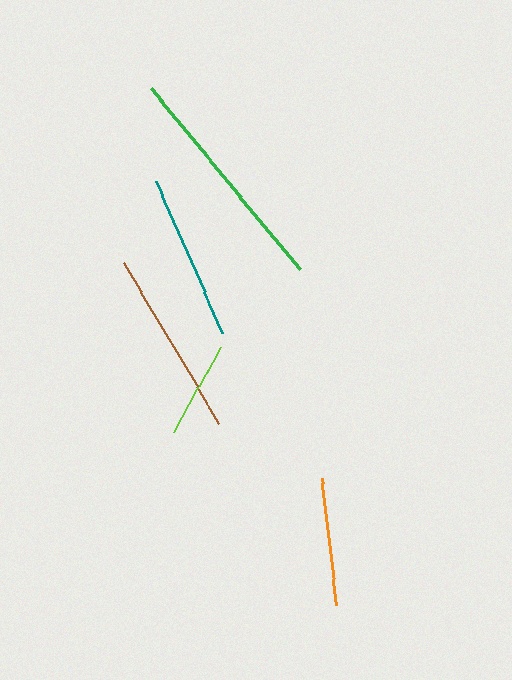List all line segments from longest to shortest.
From longest to shortest: green, brown, teal, orange, lime.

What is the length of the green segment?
The green segment is approximately 236 pixels long.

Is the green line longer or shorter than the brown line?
The green line is longer than the brown line.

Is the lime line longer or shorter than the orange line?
The orange line is longer than the lime line.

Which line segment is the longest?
The green line is the longest at approximately 236 pixels.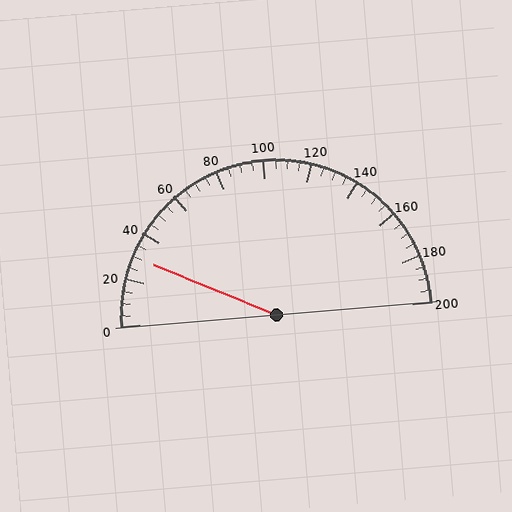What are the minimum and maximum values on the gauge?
The gauge ranges from 0 to 200.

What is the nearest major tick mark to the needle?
The nearest major tick mark is 40.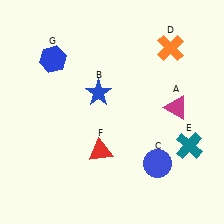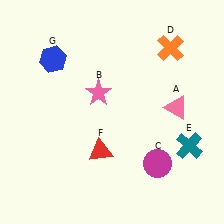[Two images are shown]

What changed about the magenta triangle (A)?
In Image 1, A is magenta. In Image 2, it changed to pink.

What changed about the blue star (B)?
In Image 1, B is blue. In Image 2, it changed to pink.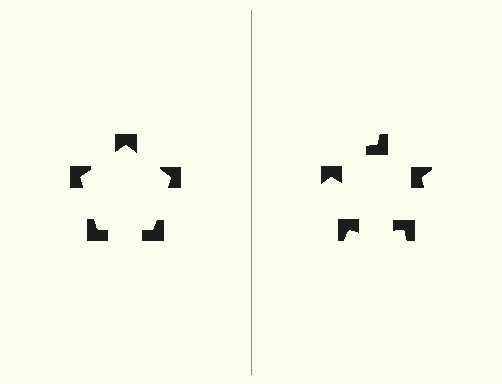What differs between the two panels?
The notched squares are positioned identically on both sides; only the wedge orientations differ. On the left they align to a pentagon; on the right they are misaligned.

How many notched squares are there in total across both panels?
10 — 5 on each side.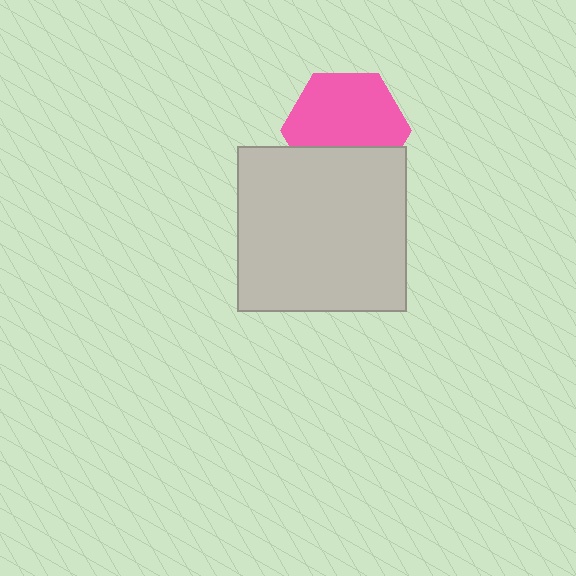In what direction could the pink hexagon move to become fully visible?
The pink hexagon could move up. That would shift it out from behind the light gray rectangle entirely.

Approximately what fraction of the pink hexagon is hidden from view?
Roughly 34% of the pink hexagon is hidden behind the light gray rectangle.